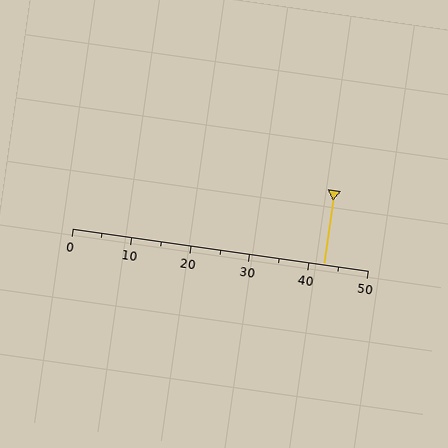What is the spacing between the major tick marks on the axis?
The major ticks are spaced 10 apart.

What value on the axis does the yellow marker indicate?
The marker indicates approximately 42.5.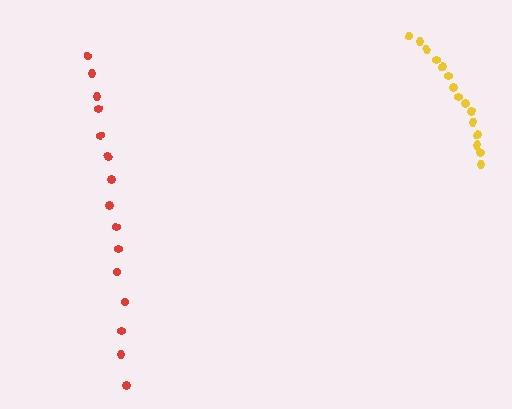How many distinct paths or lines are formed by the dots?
There are 2 distinct paths.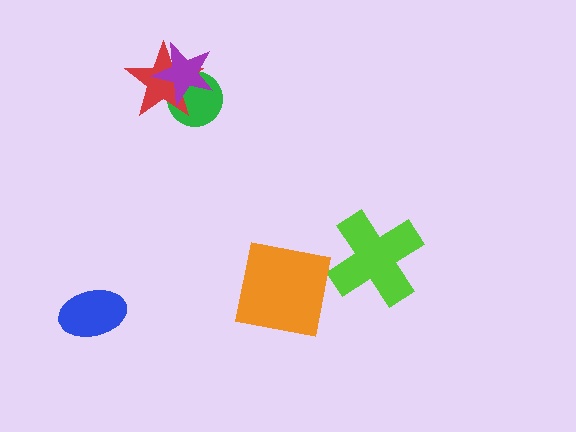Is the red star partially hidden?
Yes, it is partially covered by another shape.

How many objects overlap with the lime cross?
0 objects overlap with the lime cross.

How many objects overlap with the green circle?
2 objects overlap with the green circle.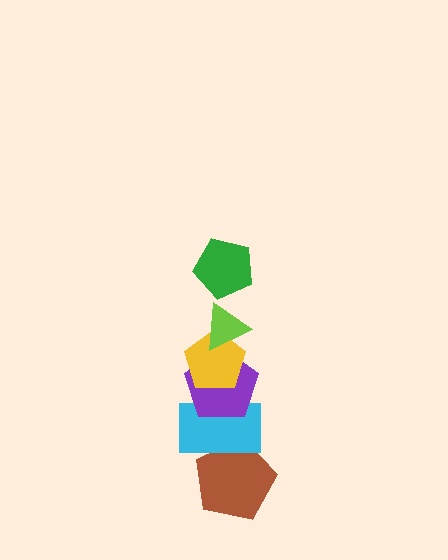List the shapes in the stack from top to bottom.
From top to bottom: the green pentagon, the lime triangle, the yellow pentagon, the purple pentagon, the cyan rectangle, the brown pentagon.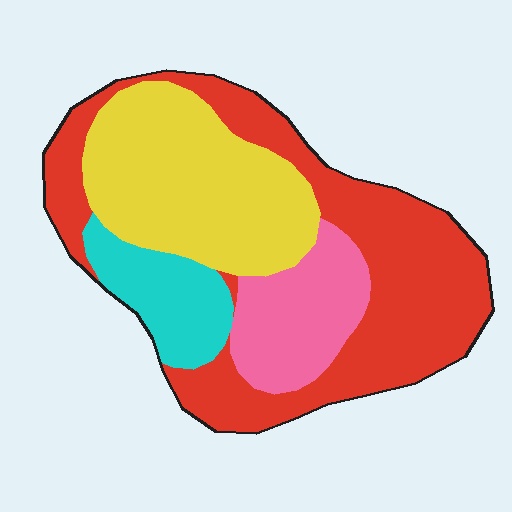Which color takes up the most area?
Red, at roughly 45%.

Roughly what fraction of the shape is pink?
Pink takes up less than a sixth of the shape.